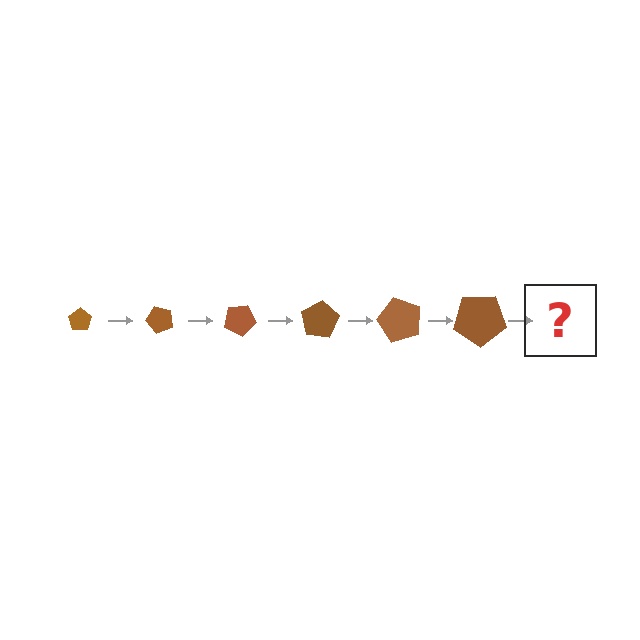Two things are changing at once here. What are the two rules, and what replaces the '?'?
The two rules are that the pentagon grows larger each step and it rotates 50 degrees each step. The '?' should be a pentagon, larger than the previous one and rotated 300 degrees from the start.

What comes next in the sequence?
The next element should be a pentagon, larger than the previous one and rotated 300 degrees from the start.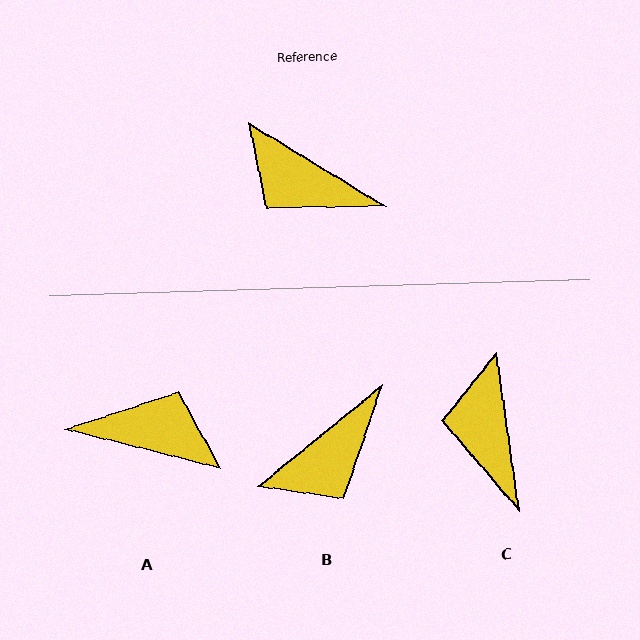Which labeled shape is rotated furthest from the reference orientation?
A, about 162 degrees away.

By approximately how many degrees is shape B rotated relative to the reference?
Approximately 70 degrees counter-clockwise.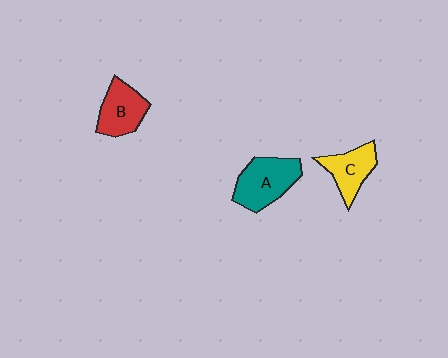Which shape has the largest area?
Shape A (teal).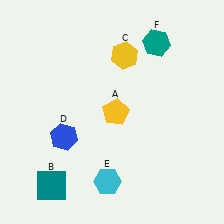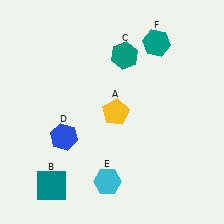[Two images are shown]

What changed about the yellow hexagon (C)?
In Image 1, C is yellow. In Image 2, it changed to teal.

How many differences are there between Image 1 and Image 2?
There is 1 difference between the two images.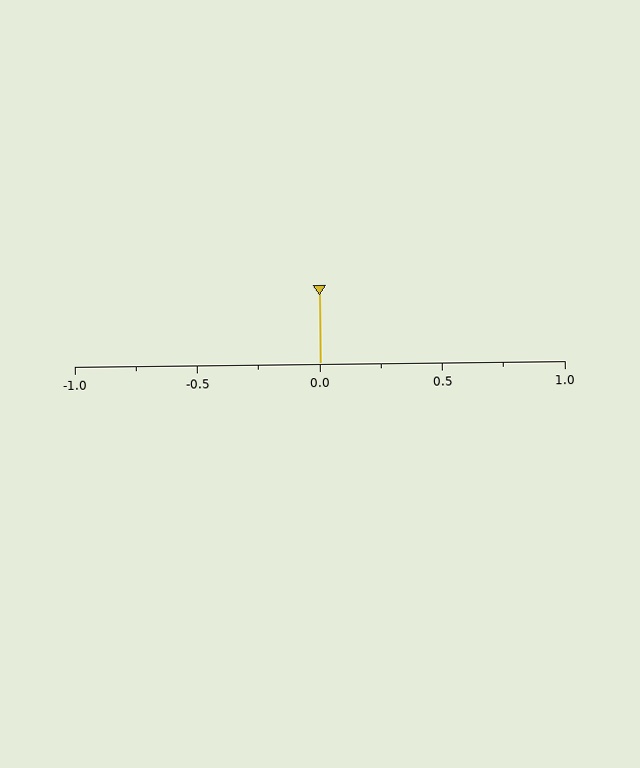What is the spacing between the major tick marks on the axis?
The major ticks are spaced 0.5 apart.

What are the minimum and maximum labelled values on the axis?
The axis runs from -1.0 to 1.0.